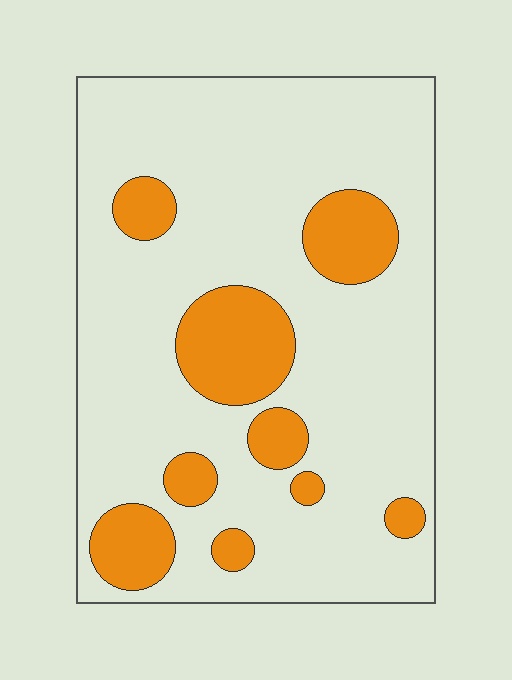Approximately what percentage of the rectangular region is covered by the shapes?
Approximately 20%.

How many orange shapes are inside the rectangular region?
9.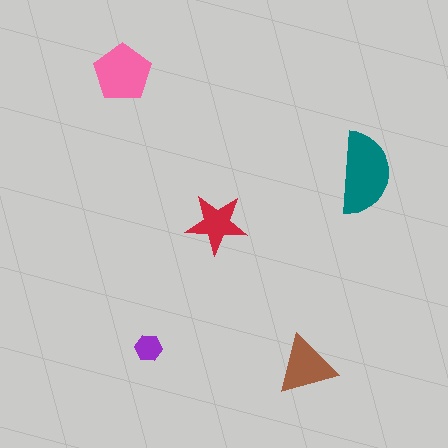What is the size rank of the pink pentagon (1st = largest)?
2nd.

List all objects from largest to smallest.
The teal semicircle, the pink pentagon, the brown triangle, the red star, the purple hexagon.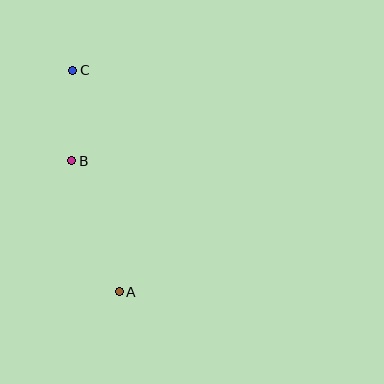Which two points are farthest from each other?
Points A and C are farthest from each other.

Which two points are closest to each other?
Points B and C are closest to each other.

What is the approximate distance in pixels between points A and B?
The distance between A and B is approximately 139 pixels.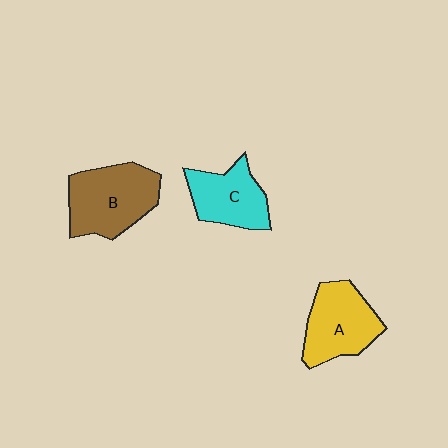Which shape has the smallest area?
Shape C (cyan).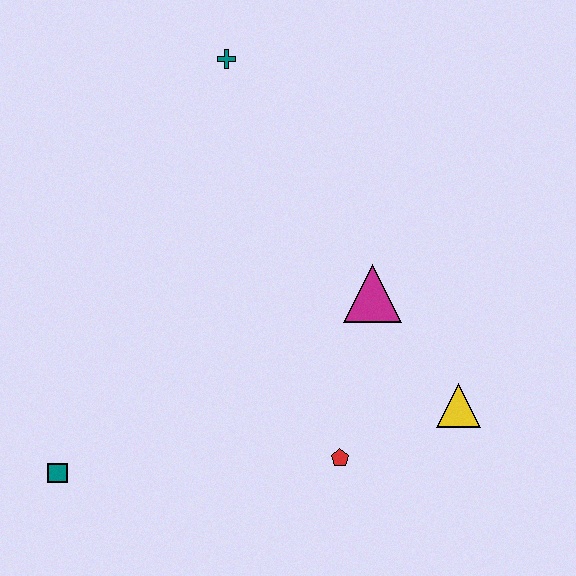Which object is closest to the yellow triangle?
The red pentagon is closest to the yellow triangle.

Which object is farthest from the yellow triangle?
The teal cross is farthest from the yellow triangle.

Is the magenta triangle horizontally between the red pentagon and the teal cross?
No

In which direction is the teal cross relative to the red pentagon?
The teal cross is above the red pentagon.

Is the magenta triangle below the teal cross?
Yes